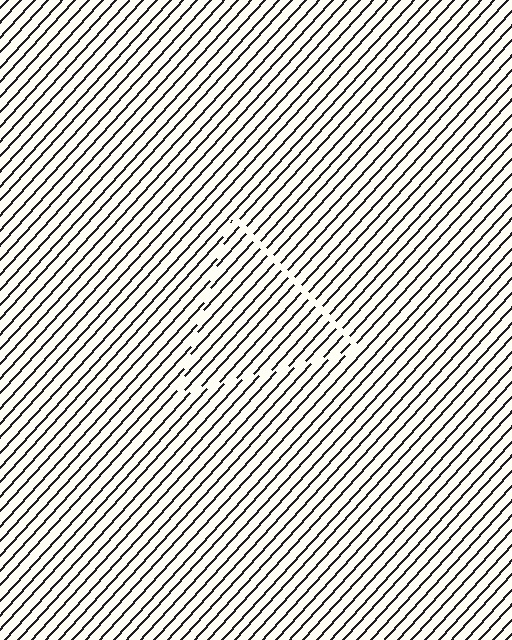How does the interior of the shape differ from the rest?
The interior of the shape contains the same grating, shifted by half a period — the contour is defined by the phase discontinuity where line-ends from the inner and outer gratings abut.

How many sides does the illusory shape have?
3 sides — the line-ends trace a triangle.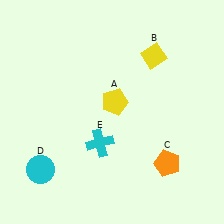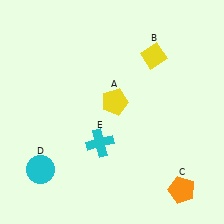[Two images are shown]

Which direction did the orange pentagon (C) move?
The orange pentagon (C) moved down.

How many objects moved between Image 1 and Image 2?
1 object moved between the two images.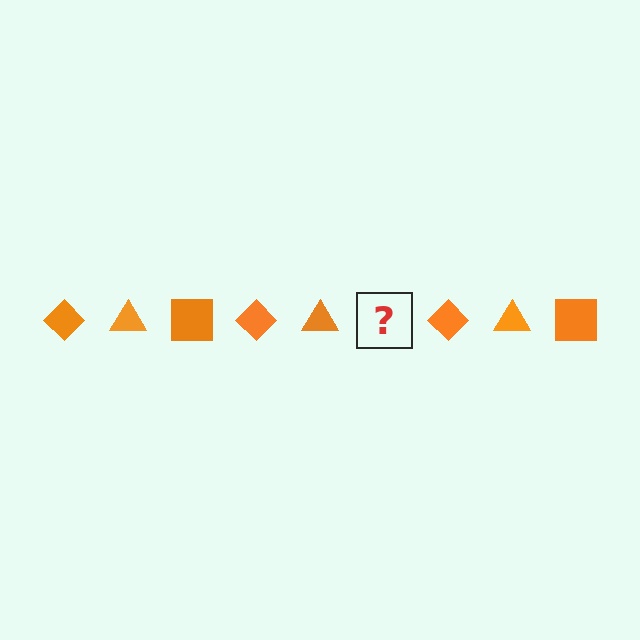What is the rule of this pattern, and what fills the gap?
The rule is that the pattern cycles through diamond, triangle, square shapes in orange. The gap should be filled with an orange square.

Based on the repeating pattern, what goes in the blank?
The blank should be an orange square.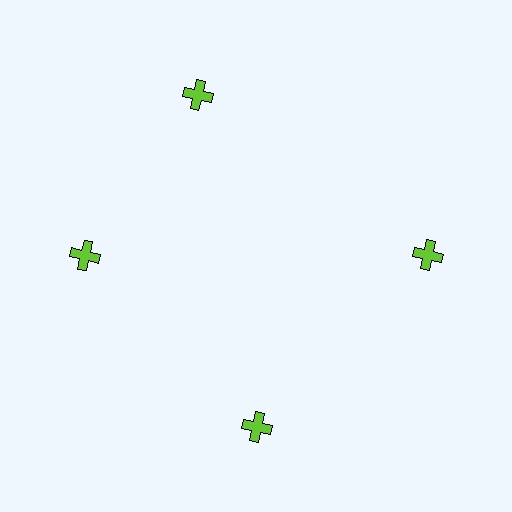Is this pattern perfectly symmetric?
No. The 4 lime crosses are arranged in a ring, but one element near the 12 o'clock position is rotated out of alignment along the ring, breaking the 4-fold rotational symmetry.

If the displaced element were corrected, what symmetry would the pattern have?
It would have 4-fold rotational symmetry — the pattern would map onto itself every 90 degrees.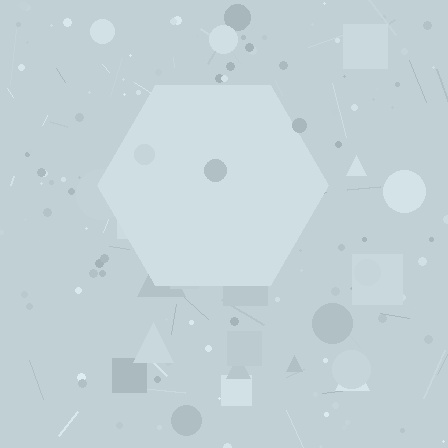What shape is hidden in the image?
A hexagon is hidden in the image.